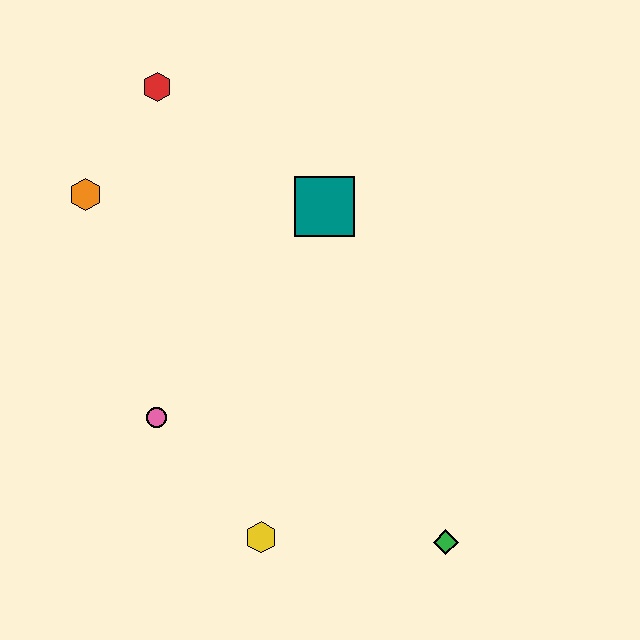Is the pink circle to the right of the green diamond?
No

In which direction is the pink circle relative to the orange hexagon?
The pink circle is below the orange hexagon.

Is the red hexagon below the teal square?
No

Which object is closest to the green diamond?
The yellow hexagon is closest to the green diamond.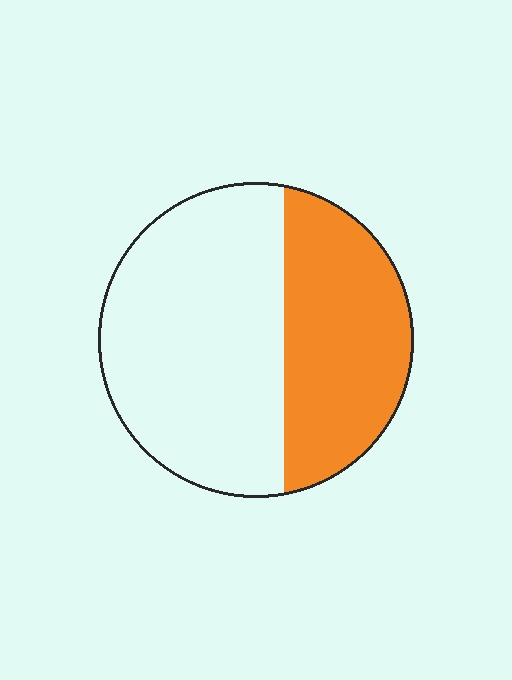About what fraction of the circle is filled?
About two fifths (2/5).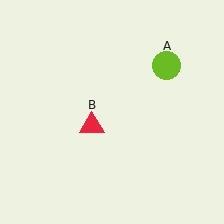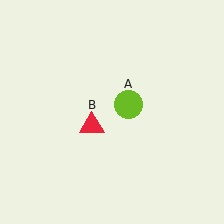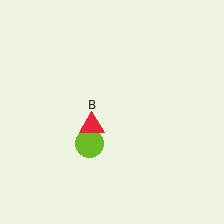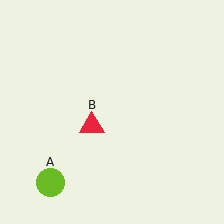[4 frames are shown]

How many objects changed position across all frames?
1 object changed position: lime circle (object A).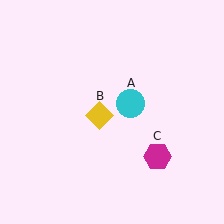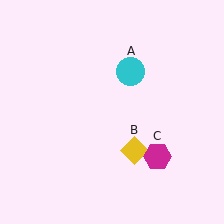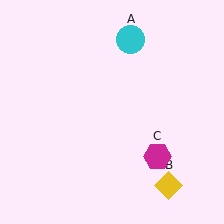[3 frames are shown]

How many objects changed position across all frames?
2 objects changed position: cyan circle (object A), yellow diamond (object B).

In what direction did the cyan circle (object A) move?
The cyan circle (object A) moved up.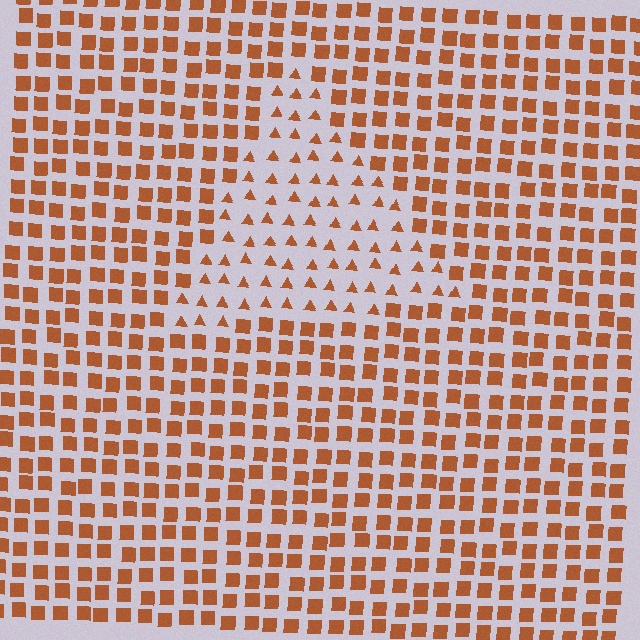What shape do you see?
I see a triangle.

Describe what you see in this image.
The image is filled with small brown elements arranged in a uniform grid. A triangle-shaped region contains triangles, while the surrounding area contains squares. The boundary is defined purely by the change in element shape.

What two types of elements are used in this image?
The image uses triangles inside the triangle region and squares outside it.